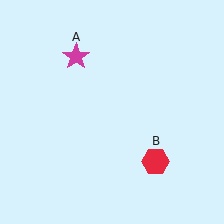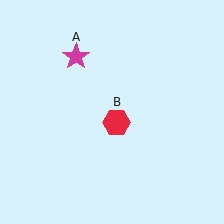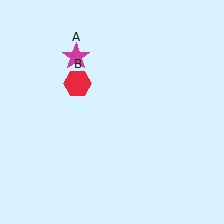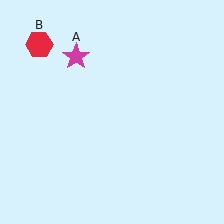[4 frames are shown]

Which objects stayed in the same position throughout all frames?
Magenta star (object A) remained stationary.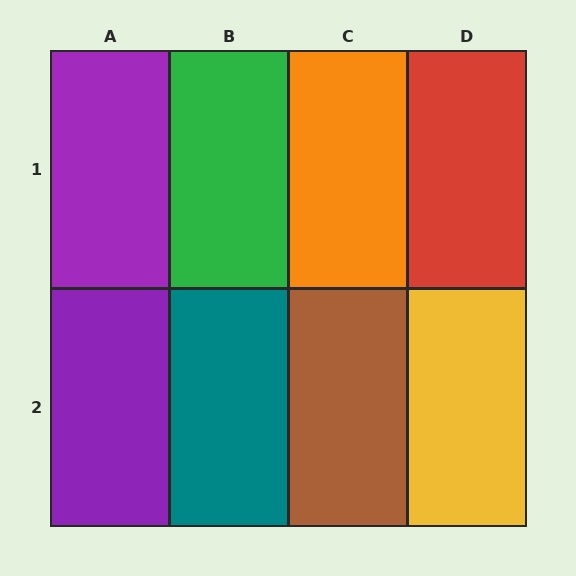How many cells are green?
1 cell is green.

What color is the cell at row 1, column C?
Orange.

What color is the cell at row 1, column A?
Purple.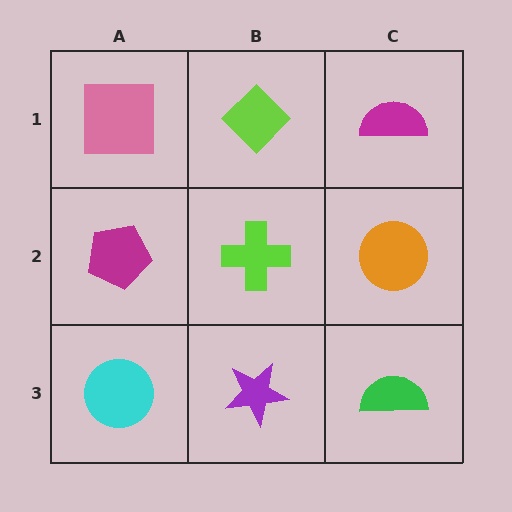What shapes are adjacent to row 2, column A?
A pink square (row 1, column A), a cyan circle (row 3, column A), a lime cross (row 2, column B).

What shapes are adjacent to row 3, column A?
A magenta pentagon (row 2, column A), a purple star (row 3, column B).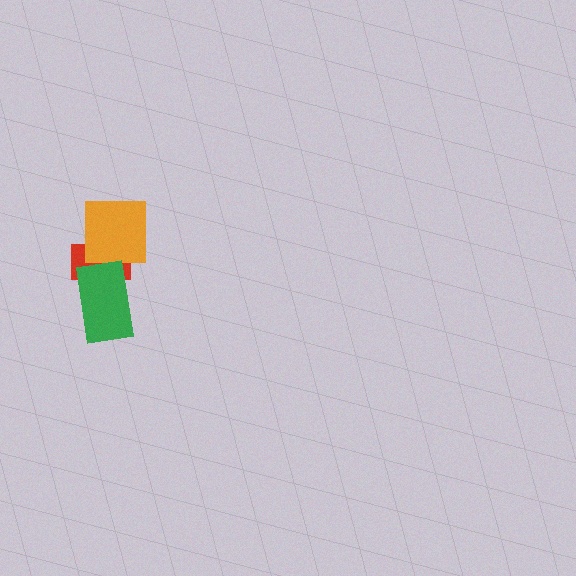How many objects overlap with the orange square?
1 object overlaps with the orange square.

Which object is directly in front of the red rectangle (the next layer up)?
The orange square is directly in front of the red rectangle.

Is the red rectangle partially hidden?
Yes, it is partially covered by another shape.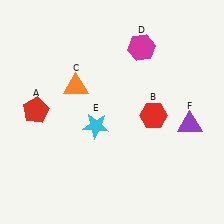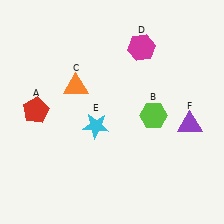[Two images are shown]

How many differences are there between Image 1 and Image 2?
There is 1 difference between the two images.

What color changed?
The hexagon (B) changed from red in Image 1 to lime in Image 2.